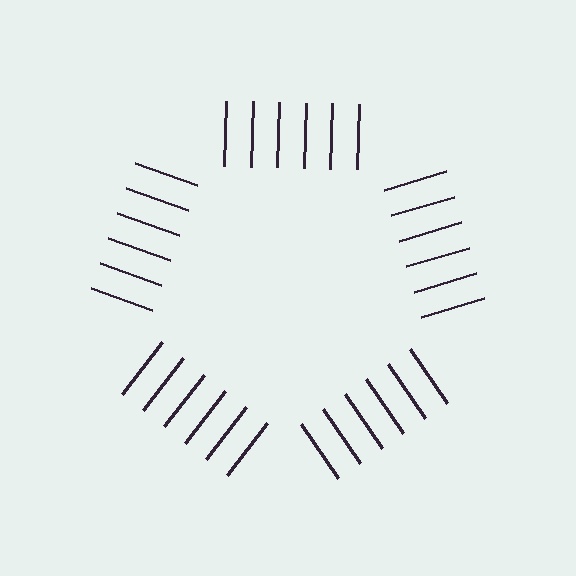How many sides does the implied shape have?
5 sides — the line-ends trace a pentagon.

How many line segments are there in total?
30 — 6 along each of the 5 edges.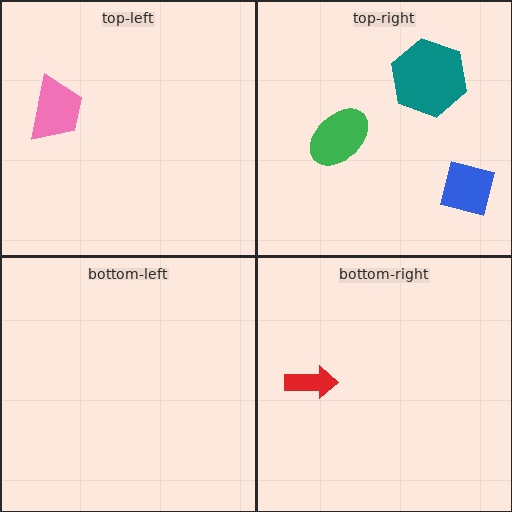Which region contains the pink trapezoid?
The top-left region.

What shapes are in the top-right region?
The blue square, the green ellipse, the teal hexagon.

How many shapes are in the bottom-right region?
1.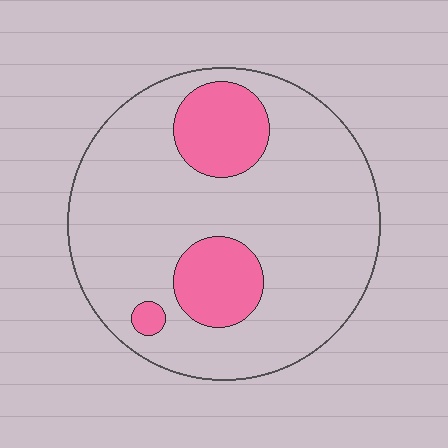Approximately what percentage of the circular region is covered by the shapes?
Approximately 20%.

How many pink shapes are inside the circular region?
3.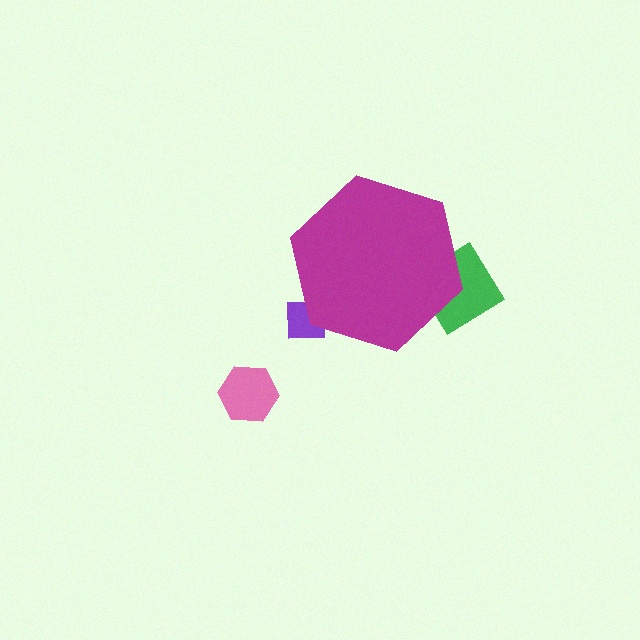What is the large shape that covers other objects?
A magenta hexagon.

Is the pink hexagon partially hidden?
No, the pink hexagon is fully visible.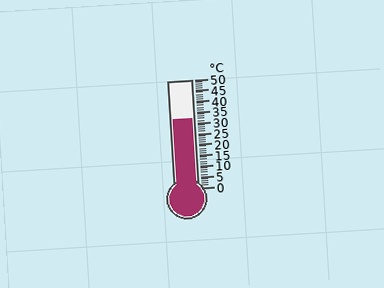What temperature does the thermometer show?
The thermometer shows approximately 32°C.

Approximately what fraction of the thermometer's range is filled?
The thermometer is filled to approximately 65% of its range.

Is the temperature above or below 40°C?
The temperature is below 40°C.